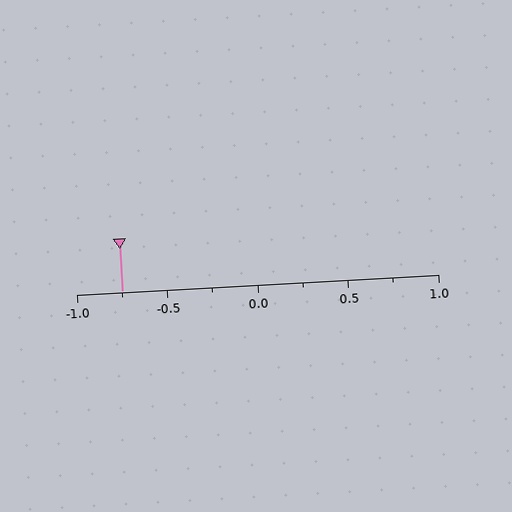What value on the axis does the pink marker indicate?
The marker indicates approximately -0.75.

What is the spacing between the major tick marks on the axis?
The major ticks are spaced 0.5 apart.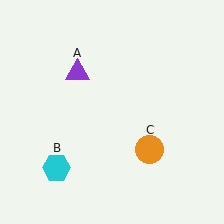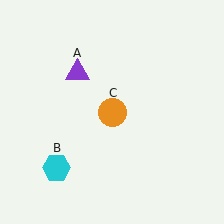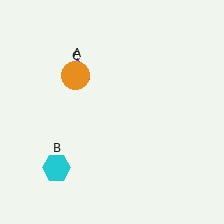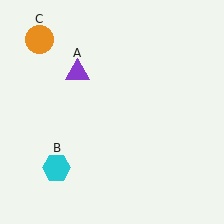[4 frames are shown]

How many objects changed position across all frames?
1 object changed position: orange circle (object C).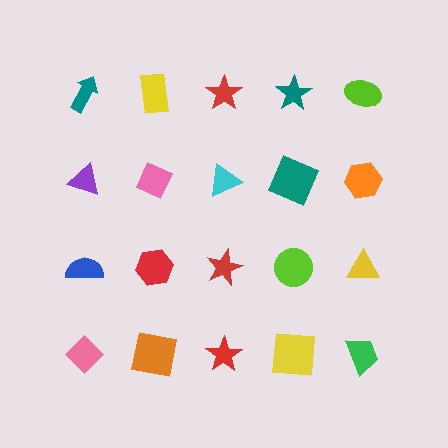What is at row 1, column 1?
A teal arrow.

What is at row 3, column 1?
A blue semicircle.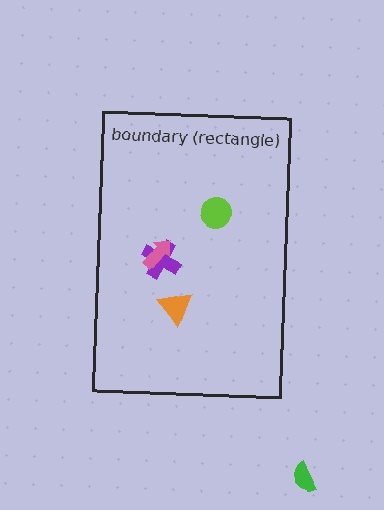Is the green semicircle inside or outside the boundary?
Outside.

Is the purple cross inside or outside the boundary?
Inside.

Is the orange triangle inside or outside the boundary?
Inside.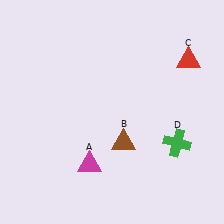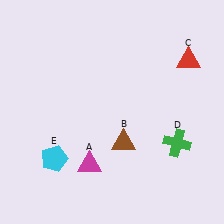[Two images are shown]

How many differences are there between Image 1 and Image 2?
There is 1 difference between the two images.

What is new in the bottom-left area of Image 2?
A cyan pentagon (E) was added in the bottom-left area of Image 2.